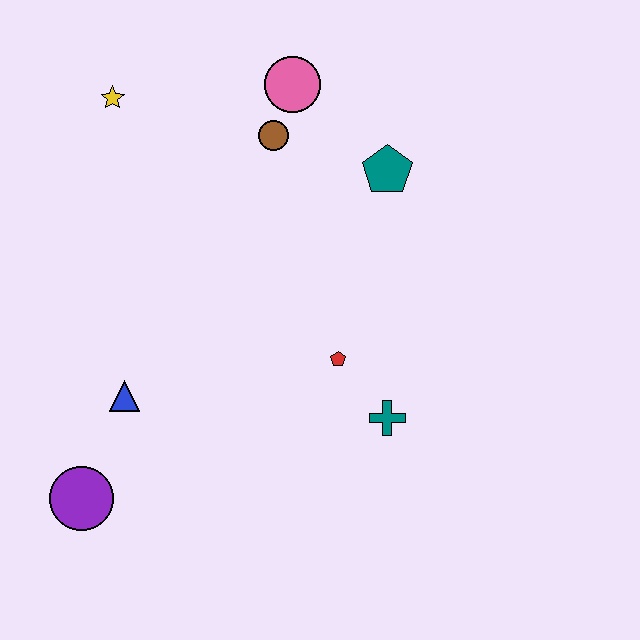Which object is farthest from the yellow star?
The teal cross is farthest from the yellow star.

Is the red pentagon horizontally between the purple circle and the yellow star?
No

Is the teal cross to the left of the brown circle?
No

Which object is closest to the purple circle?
The blue triangle is closest to the purple circle.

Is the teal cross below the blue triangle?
Yes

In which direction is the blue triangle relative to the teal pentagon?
The blue triangle is to the left of the teal pentagon.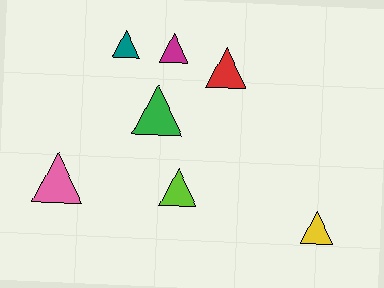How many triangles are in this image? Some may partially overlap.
There are 7 triangles.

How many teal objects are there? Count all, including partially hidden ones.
There is 1 teal object.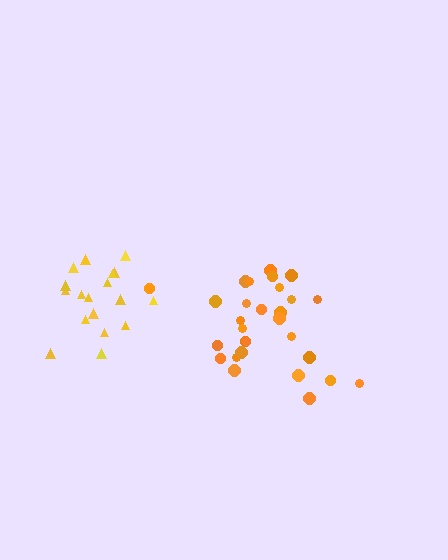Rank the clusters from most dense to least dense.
yellow, orange.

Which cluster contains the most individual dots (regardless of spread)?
Orange (29).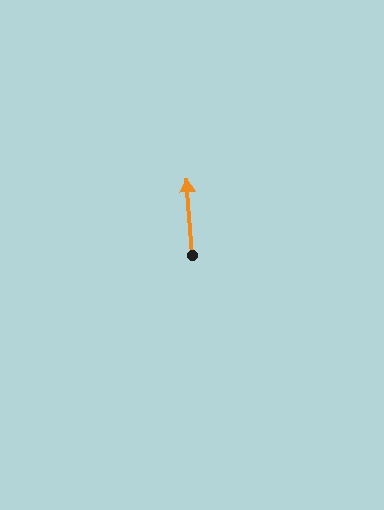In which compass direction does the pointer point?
North.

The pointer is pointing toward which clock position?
Roughly 12 o'clock.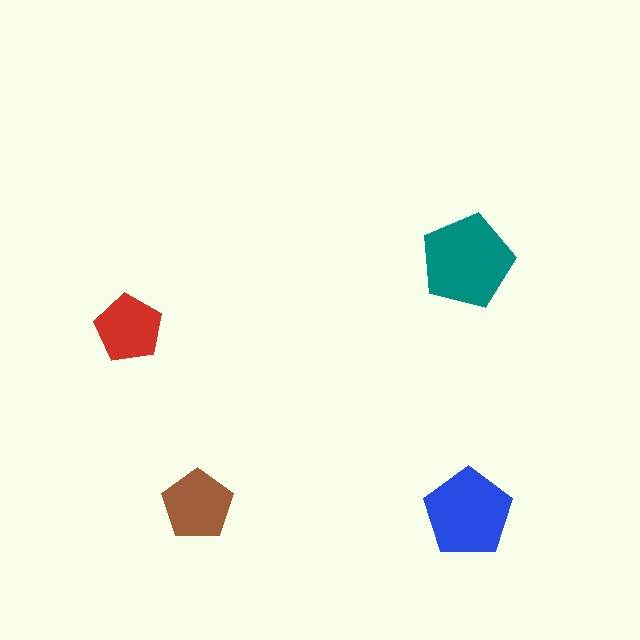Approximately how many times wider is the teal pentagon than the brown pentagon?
About 1.5 times wider.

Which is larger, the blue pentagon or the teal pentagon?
The teal one.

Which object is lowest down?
The blue pentagon is bottommost.